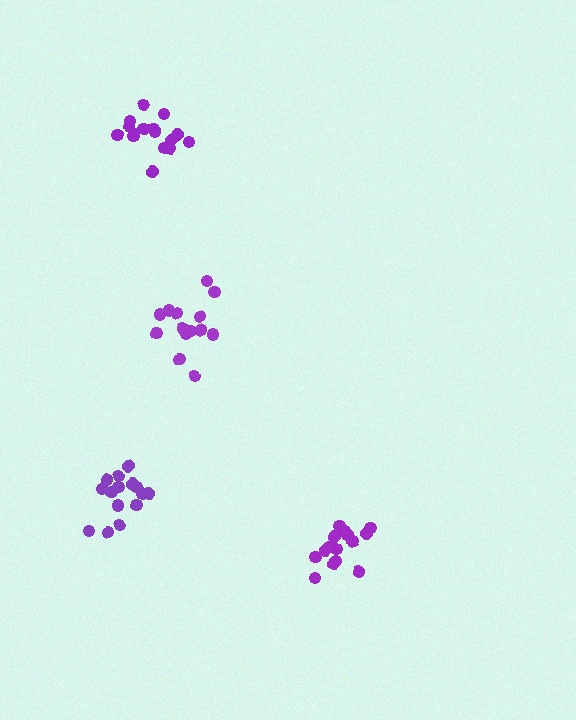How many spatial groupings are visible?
There are 4 spatial groupings.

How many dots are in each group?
Group 1: 16 dots, Group 2: 15 dots, Group 3: 16 dots, Group 4: 15 dots (62 total).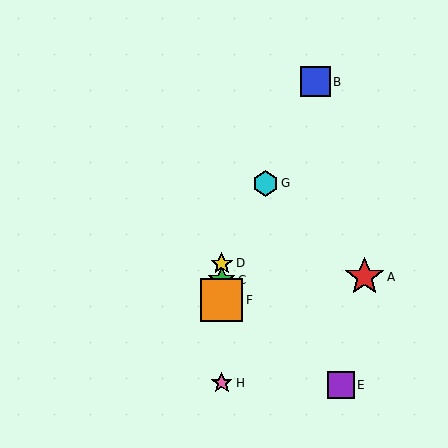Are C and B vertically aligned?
No, C is at x≈222 and B is at x≈315.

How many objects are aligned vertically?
4 objects (C, D, F, H) are aligned vertically.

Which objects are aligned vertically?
Objects C, D, F, H are aligned vertically.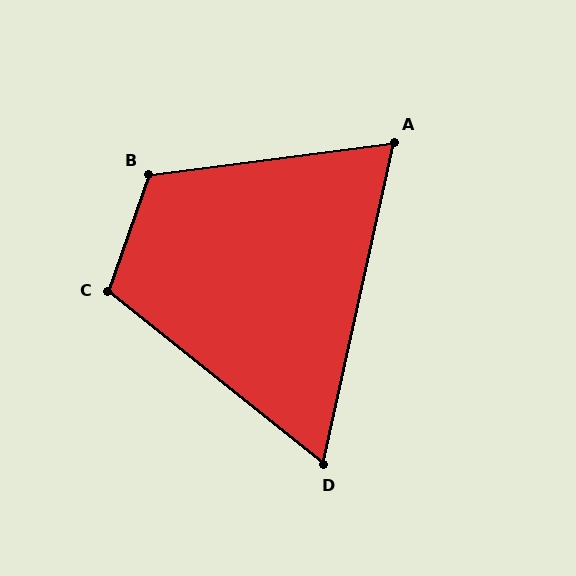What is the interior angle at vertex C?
Approximately 110 degrees (obtuse).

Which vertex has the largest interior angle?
B, at approximately 116 degrees.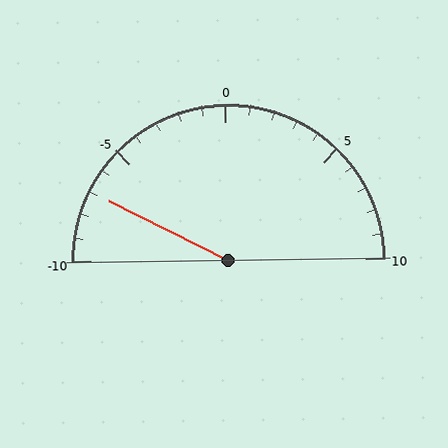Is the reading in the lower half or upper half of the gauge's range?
The reading is in the lower half of the range (-10 to 10).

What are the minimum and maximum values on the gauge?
The gauge ranges from -10 to 10.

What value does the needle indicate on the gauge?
The needle indicates approximately -7.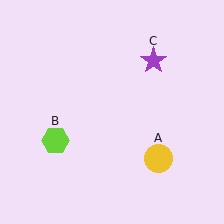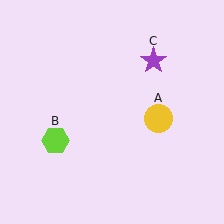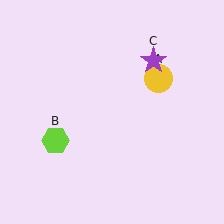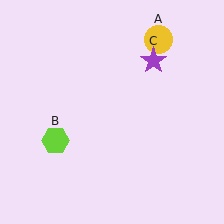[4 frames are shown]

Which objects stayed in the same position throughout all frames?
Lime hexagon (object B) and purple star (object C) remained stationary.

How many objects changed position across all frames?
1 object changed position: yellow circle (object A).